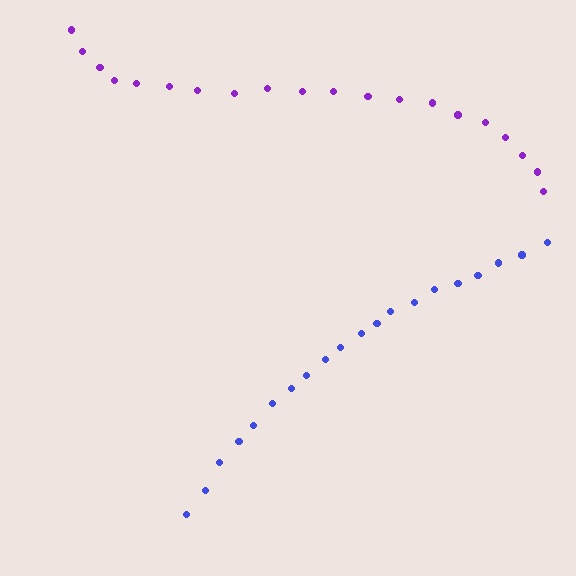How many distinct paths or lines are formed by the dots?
There are 2 distinct paths.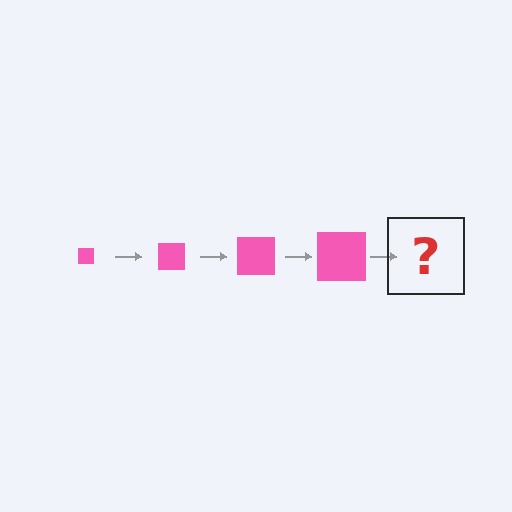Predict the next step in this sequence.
The next step is a pink square, larger than the previous one.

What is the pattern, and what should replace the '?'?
The pattern is that the square gets progressively larger each step. The '?' should be a pink square, larger than the previous one.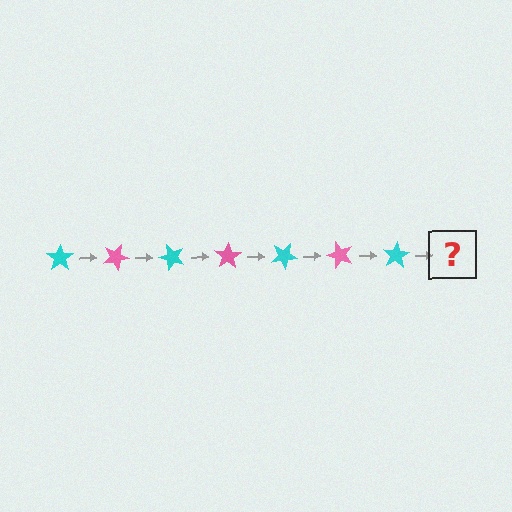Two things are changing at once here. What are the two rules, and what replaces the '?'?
The two rules are that it rotates 25 degrees each step and the color cycles through cyan and pink. The '?' should be a pink star, rotated 175 degrees from the start.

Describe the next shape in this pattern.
It should be a pink star, rotated 175 degrees from the start.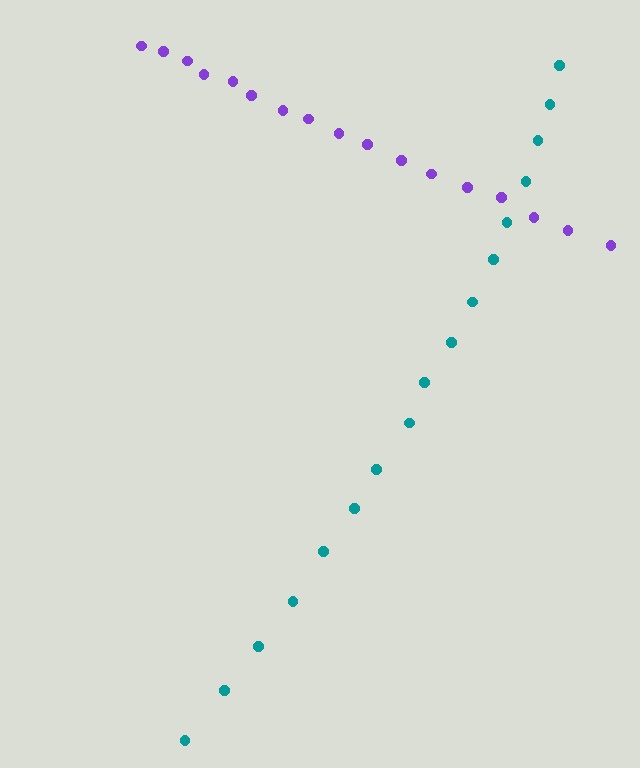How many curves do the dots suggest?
There are 2 distinct paths.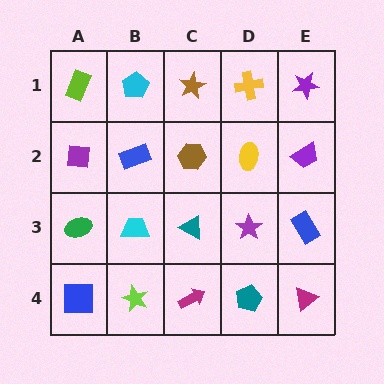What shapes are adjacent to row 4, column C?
A teal triangle (row 3, column C), a lime star (row 4, column B), a teal pentagon (row 4, column D).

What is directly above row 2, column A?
A lime rectangle.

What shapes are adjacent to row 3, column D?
A yellow ellipse (row 2, column D), a teal pentagon (row 4, column D), a teal triangle (row 3, column C), a blue rectangle (row 3, column E).